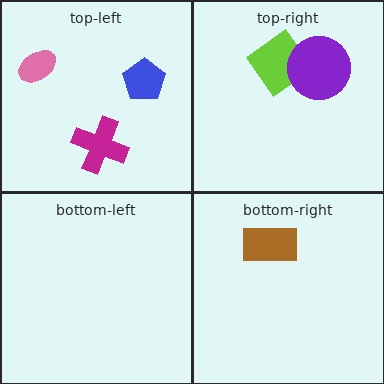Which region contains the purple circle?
The top-right region.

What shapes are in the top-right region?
The lime diamond, the purple circle.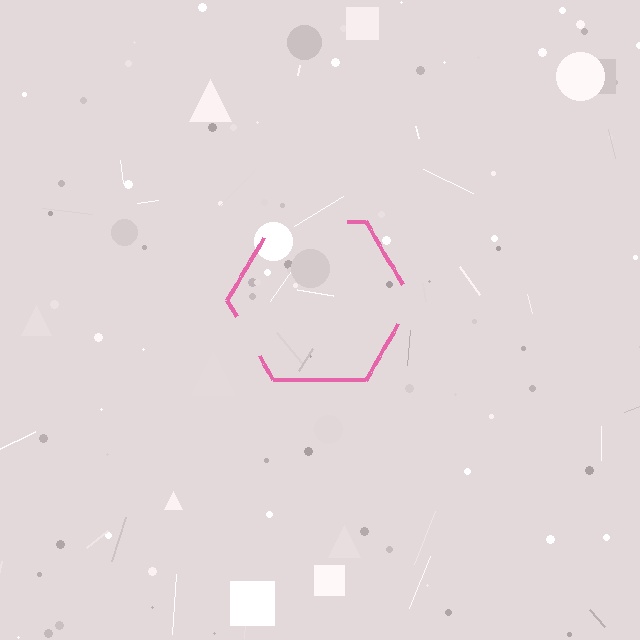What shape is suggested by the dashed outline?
The dashed outline suggests a hexagon.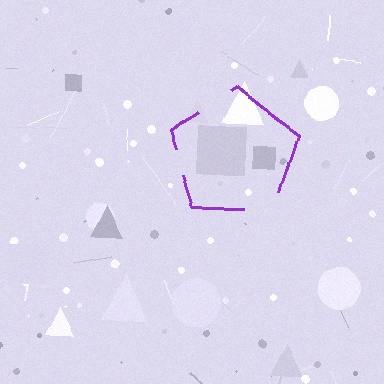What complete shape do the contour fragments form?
The contour fragments form a pentagon.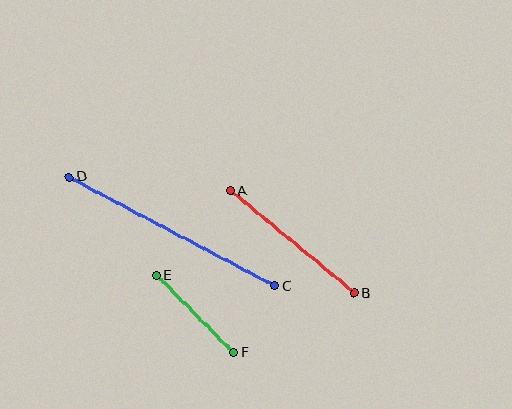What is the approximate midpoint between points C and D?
The midpoint is at approximately (172, 231) pixels.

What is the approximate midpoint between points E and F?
The midpoint is at approximately (195, 314) pixels.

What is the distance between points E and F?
The distance is approximately 109 pixels.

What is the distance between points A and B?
The distance is approximately 161 pixels.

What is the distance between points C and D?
The distance is approximately 232 pixels.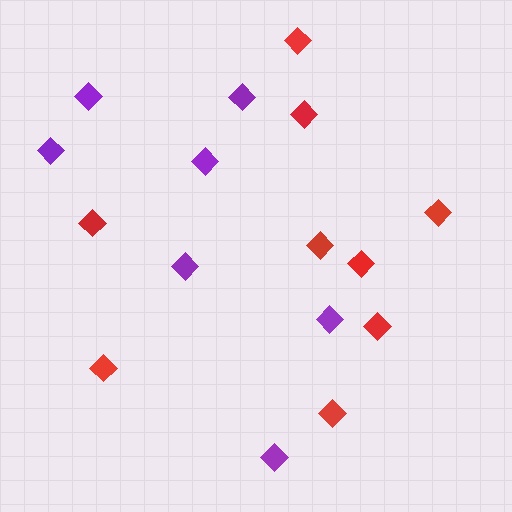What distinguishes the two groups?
There are 2 groups: one group of red diamonds (9) and one group of purple diamonds (7).